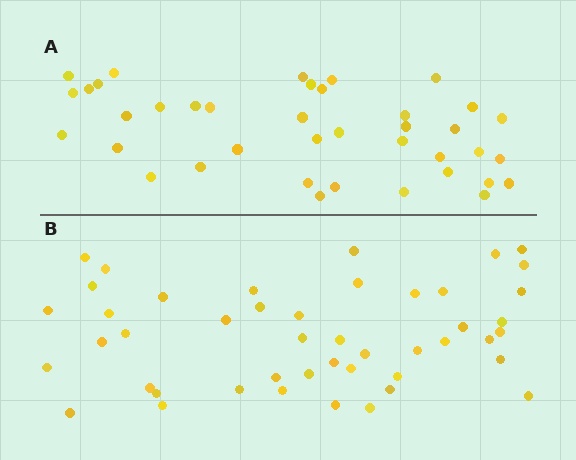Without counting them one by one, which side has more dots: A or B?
Region B (the bottom region) has more dots.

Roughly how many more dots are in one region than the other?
Region B has roughly 8 or so more dots than region A.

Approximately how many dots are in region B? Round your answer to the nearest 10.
About 50 dots. (The exact count is 46, which rounds to 50.)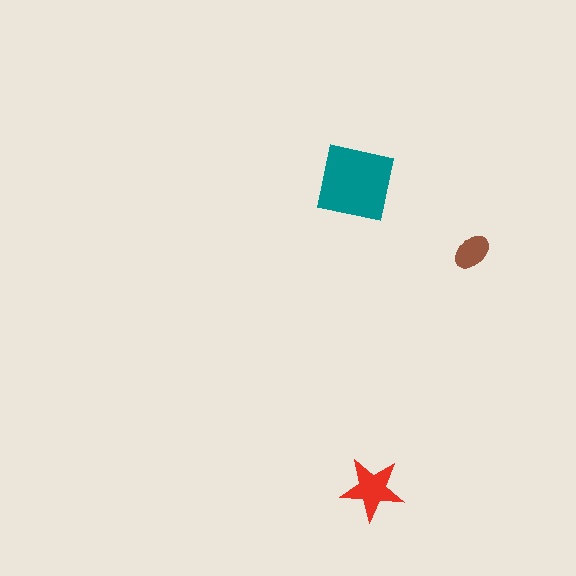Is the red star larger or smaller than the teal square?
Smaller.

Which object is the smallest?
The brown ellipse.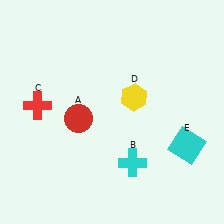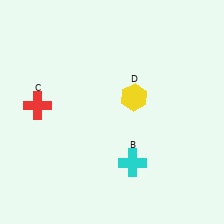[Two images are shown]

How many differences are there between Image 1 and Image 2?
There are 2 differences between the two images.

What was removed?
The cyan square (E), the red circle (A) were removed in Image 2.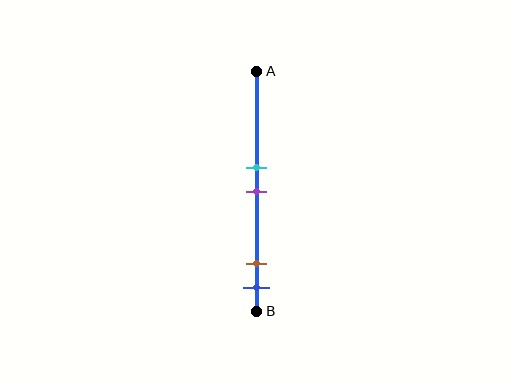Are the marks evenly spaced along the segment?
No, the marks are not evenly spaced.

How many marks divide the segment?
There are 4 marks dividing the segment.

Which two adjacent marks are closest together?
The cyan and purple marks are the closest adjacent pair.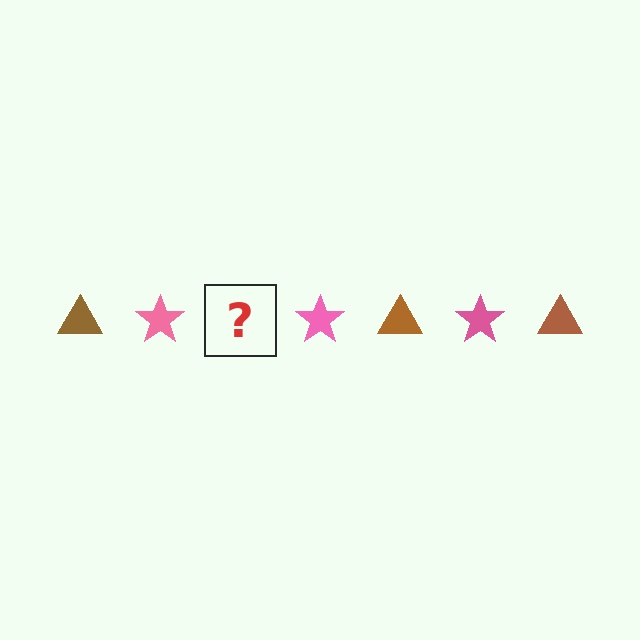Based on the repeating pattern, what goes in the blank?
The blank should be a brown triangle.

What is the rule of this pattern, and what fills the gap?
The rule is that the pattern alternates between brown triangle and pink star. The gap should be filled with a brown triangle.